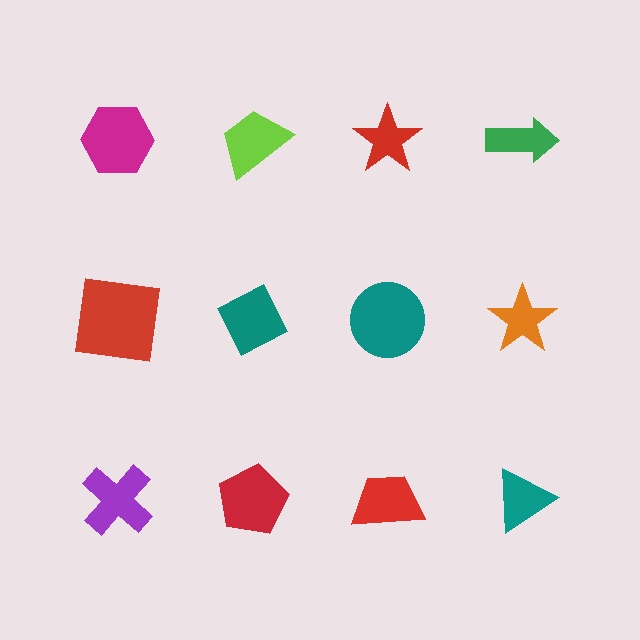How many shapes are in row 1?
4 shapes.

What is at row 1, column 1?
A magenta hexagon.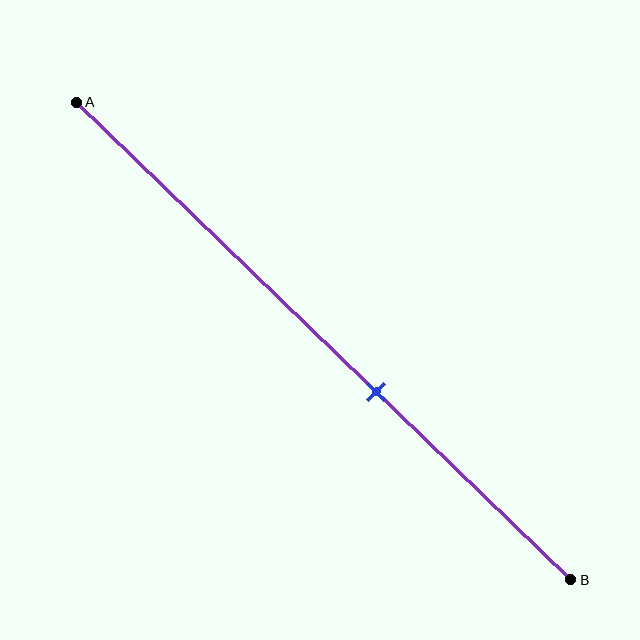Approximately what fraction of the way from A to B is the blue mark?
The blue mark is approximately 60% of the way from A to B.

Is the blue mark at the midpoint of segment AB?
No, the mark is at about 60% from A, not at the 50% midpoint.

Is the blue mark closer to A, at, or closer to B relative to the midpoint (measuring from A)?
The blue mark is closer to point B than the midpoint of segment AB.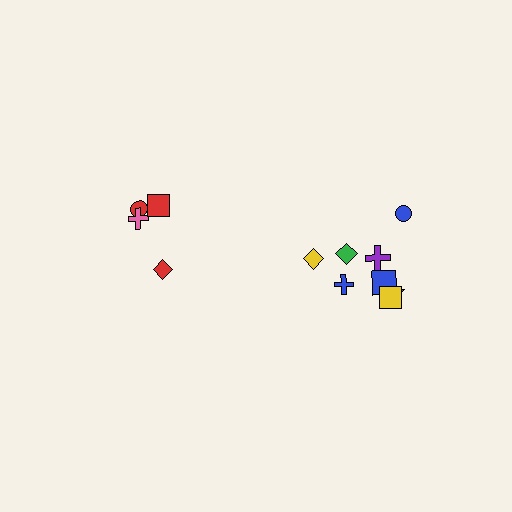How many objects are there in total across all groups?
There are 12 objects.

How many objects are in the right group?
There are 8 objects.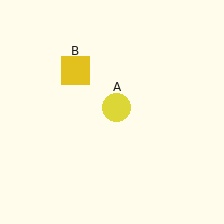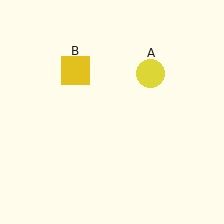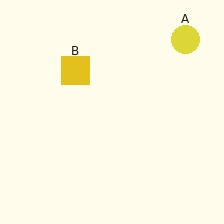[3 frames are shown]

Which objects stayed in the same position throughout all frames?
Yellow square (object B) remained stationary.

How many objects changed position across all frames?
1 object changed position: yellow circle (object A).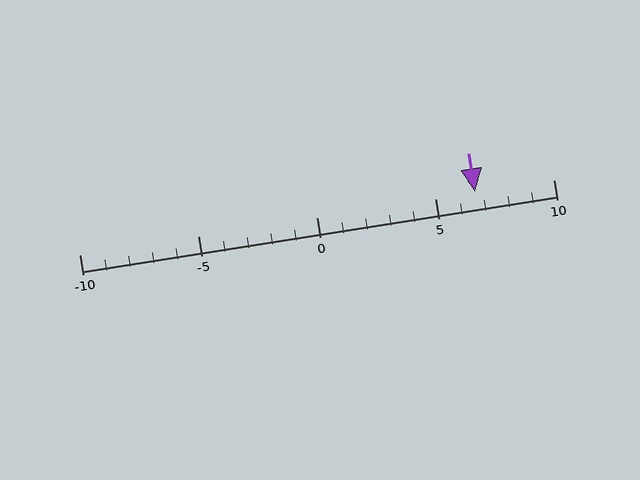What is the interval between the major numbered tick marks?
The major tick marks are spaced 5 units apart.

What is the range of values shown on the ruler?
The ruler shows values from -10 to 10.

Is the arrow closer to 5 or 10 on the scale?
The arrow is closer to 5.